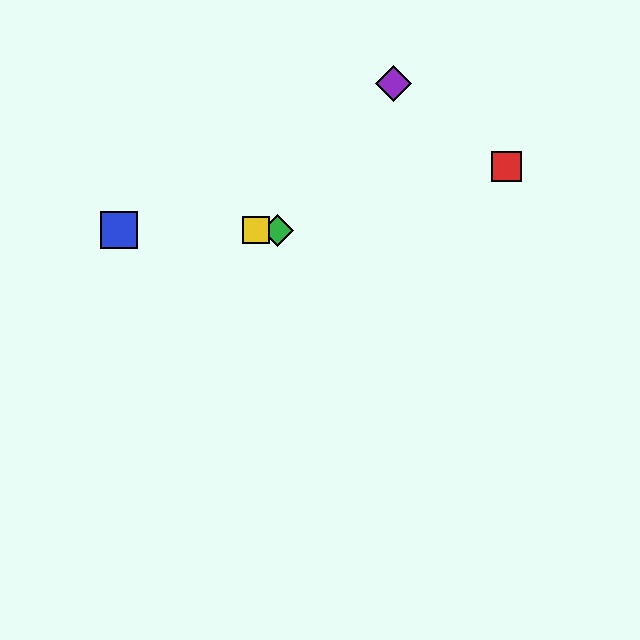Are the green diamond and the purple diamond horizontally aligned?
No, the green diamond is at y≈230 and the purple diamond is at y≈83.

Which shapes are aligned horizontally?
The blue square, the green diamond, the yellow square are aligned horizontally.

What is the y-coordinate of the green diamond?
The green diamond is at y≈230.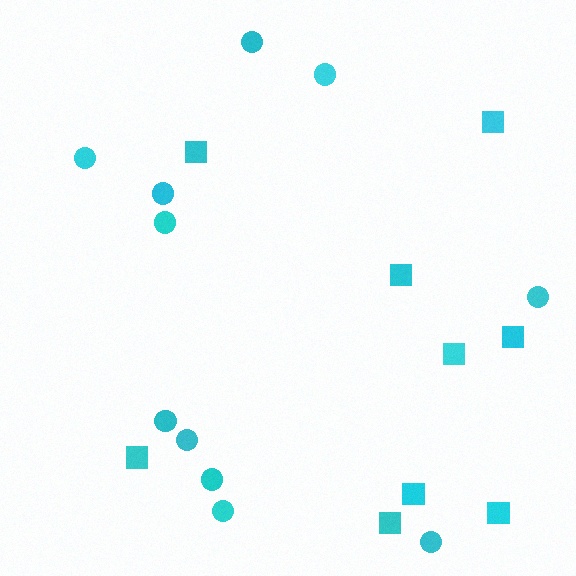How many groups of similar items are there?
There are 2 groups: one group of squares (9) and one group of circles (11).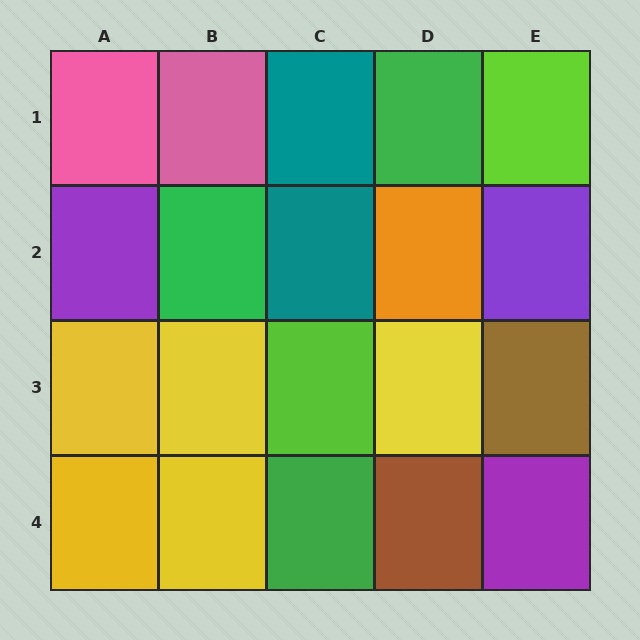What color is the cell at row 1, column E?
Lime.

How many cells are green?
3 cells are green.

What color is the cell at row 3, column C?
Lime.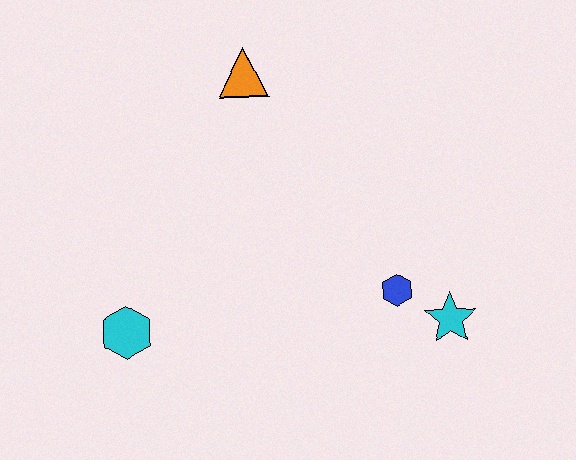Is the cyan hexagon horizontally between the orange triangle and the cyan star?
No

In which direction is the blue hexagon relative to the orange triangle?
The blue hexagon is below the orange triangle.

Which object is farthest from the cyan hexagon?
The cyan star is farthest from the cyan hexagon.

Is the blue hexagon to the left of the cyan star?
Yes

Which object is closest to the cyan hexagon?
The blue hexagon is closest to the cyan hexagon.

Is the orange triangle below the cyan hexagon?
No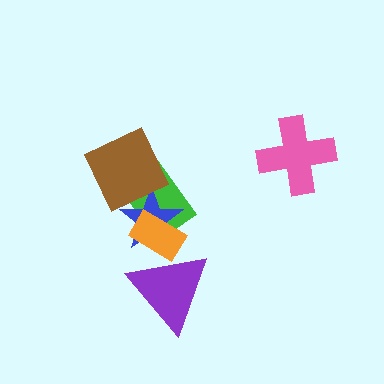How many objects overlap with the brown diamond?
2 objects overlap with the brown diamond.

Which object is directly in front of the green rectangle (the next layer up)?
The blue star is directly in front of the green rectangle.